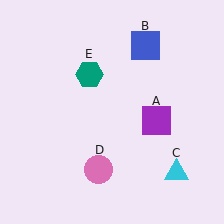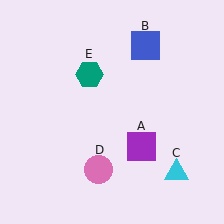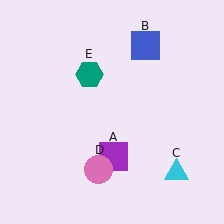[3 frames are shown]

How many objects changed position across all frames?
1 object changed position: purple square (object A).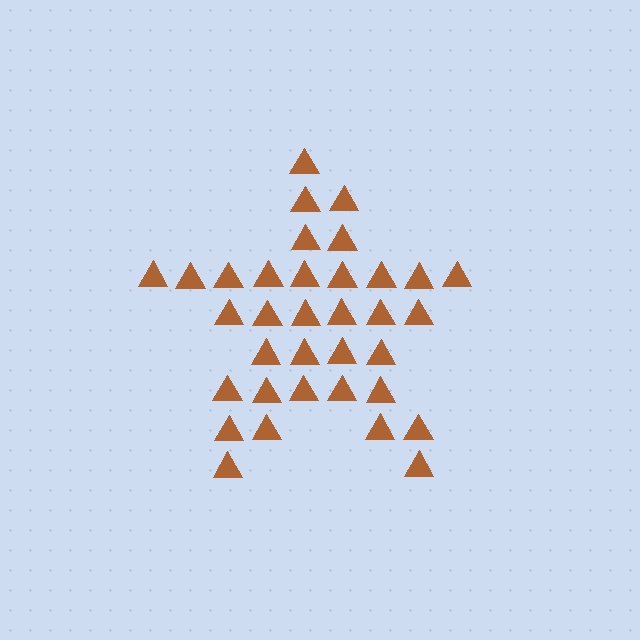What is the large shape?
The large shape is a star.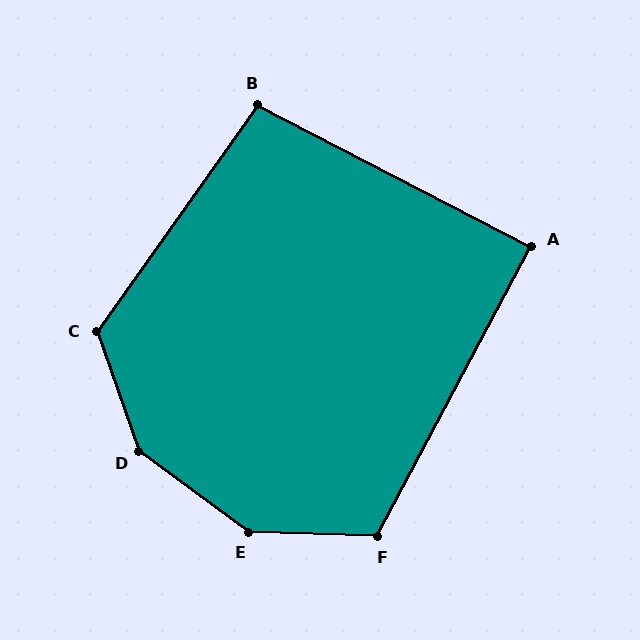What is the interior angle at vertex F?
Approximately 116 degrees (obtuse).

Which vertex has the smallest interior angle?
A, at approximately 89 degrees.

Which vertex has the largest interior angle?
D, at approximately 146 degrees.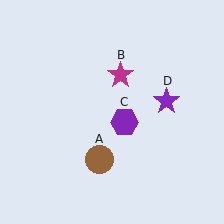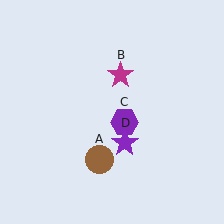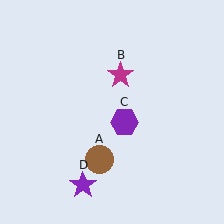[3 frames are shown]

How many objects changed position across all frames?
1 object changed position: purple star (object D).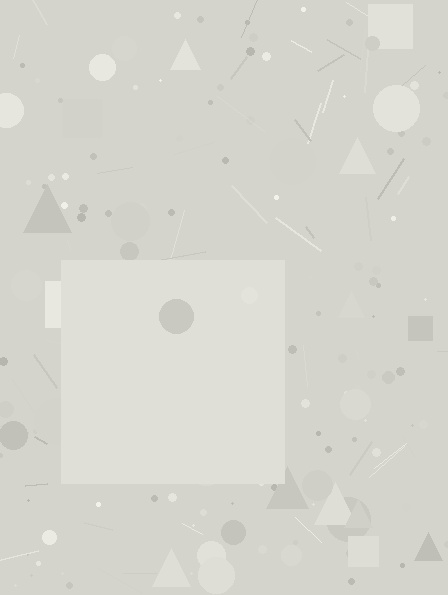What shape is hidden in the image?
A square is hidden in the image.